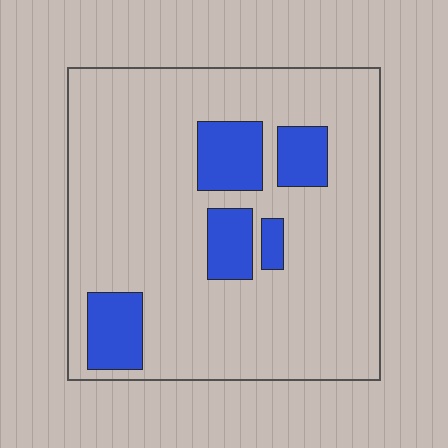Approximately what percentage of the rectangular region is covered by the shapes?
Approximately 15%.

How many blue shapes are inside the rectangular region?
5.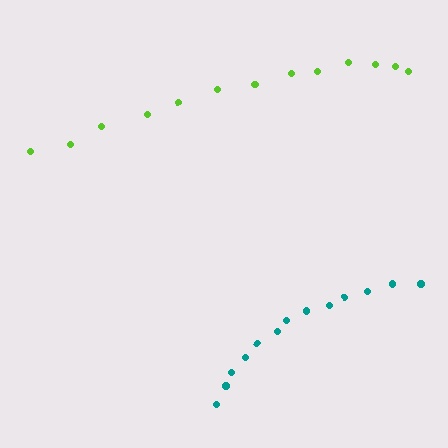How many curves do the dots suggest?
There are 2 distinct paths.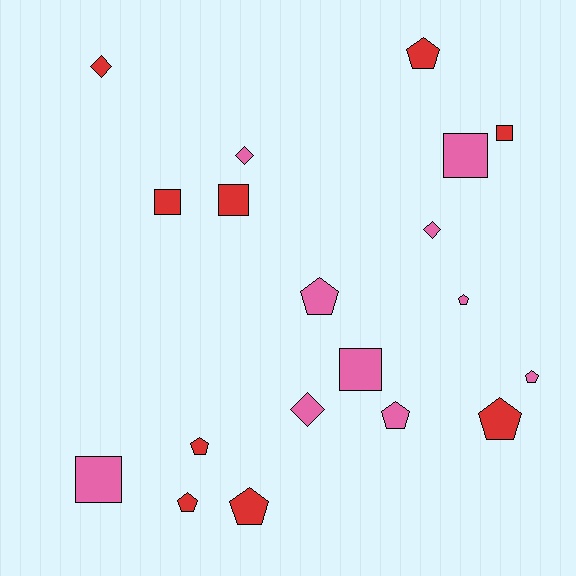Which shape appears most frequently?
Pentagon, with 9 objects.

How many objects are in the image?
There are 19 objects.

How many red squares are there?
There are 3 red squares.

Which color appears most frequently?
Pink, with 10 objects.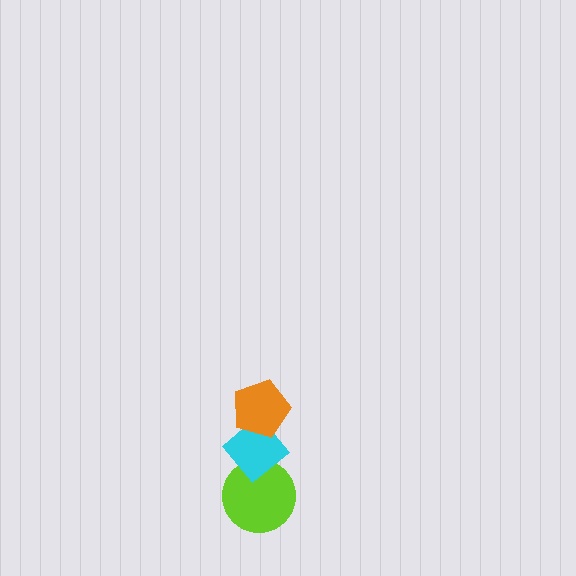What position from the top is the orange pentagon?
The orange pentagon is 1st from the top.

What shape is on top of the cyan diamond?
The orange pentagon is on top of the cyan diamond.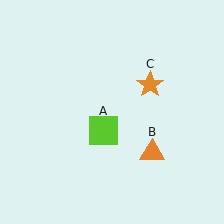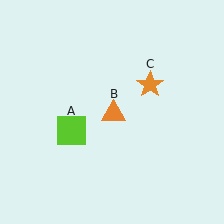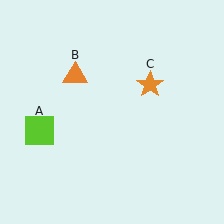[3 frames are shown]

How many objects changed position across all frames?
2 objects changed position: lime square (object A), orange triangle (object B).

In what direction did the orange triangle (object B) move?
The orange triangle (object B) moved up and to the left.